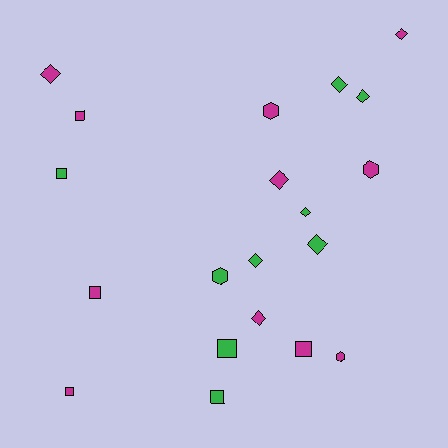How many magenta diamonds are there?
There are 4 magenta diamonds.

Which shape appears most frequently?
Diamond, with 9 objects.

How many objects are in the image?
There are 20 objects.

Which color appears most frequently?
Magenta, with 11 objects.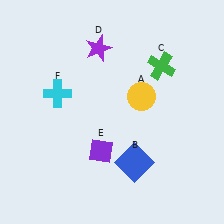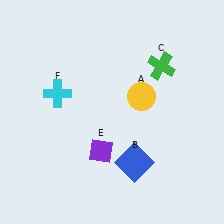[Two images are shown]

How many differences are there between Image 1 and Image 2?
There is 1 difference between the two images.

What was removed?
The purple star (D) was removed in Image 2.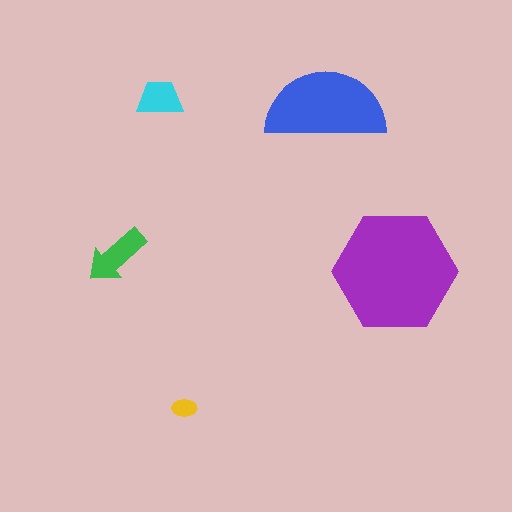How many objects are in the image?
There are 5 objects in the image.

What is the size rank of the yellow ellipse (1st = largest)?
5th.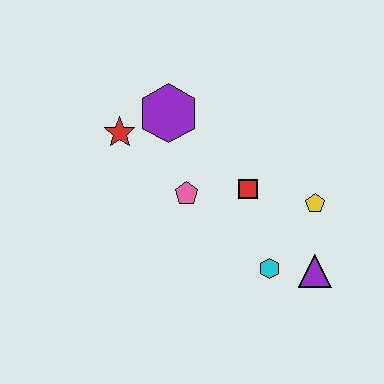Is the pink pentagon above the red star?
No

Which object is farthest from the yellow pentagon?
The red star is farthest from the yellow pentagon.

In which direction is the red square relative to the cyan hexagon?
The red square is above the cyan hexagon.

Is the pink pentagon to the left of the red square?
Yes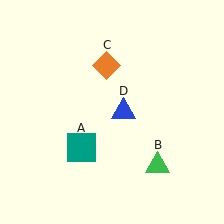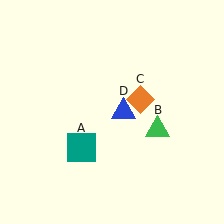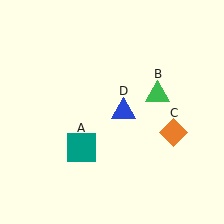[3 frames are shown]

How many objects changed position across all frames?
2 objects changed position: green triangle (object B), orange diamond (object C).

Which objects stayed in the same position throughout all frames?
Teal square (object A) and blue triangle (object D) remained stationary.